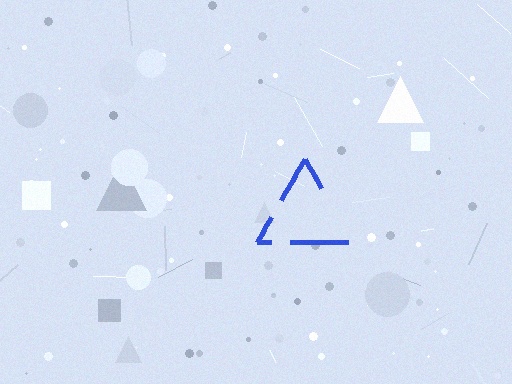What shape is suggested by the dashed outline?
The dashed outline suggests a triangle.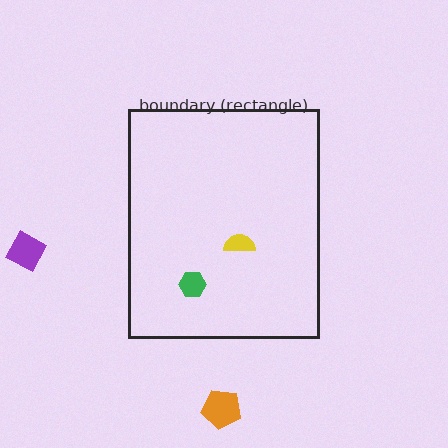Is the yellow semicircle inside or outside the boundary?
Inside.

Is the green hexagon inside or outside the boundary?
Inside.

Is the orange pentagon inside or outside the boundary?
Outside.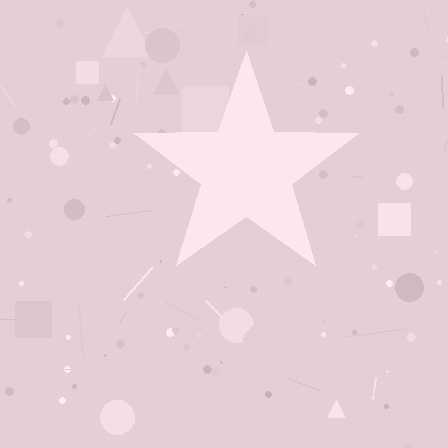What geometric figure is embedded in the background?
A star is embedded in the background.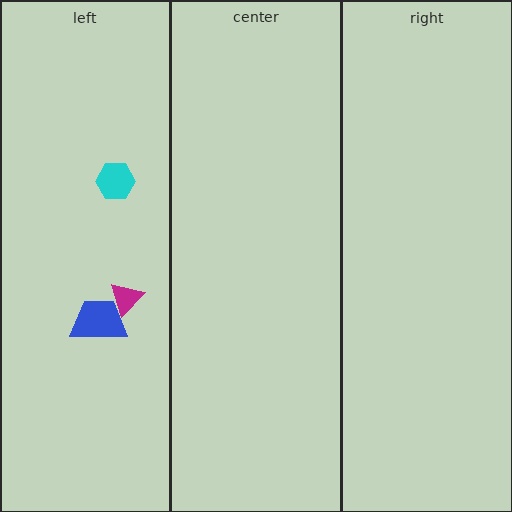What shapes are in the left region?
The blue trapezoid, the cyan hexagon, the magenta triangle.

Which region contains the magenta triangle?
The left region.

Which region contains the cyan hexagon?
The left region.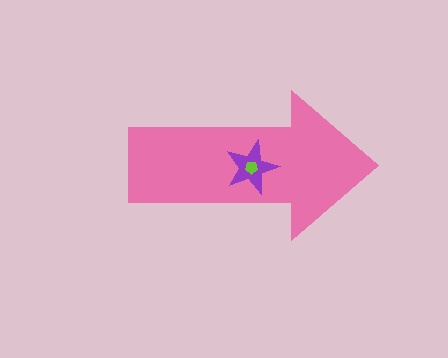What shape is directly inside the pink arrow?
The purple star.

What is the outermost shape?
The pink arrow.